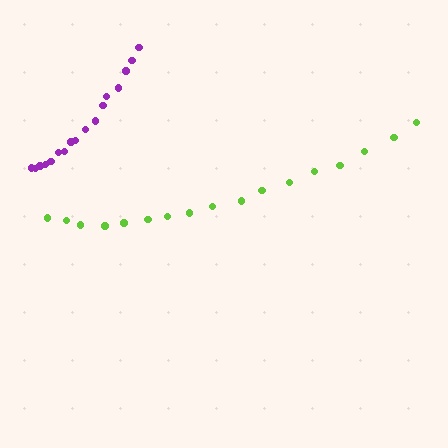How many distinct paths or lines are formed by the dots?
There are 2 distinct paths.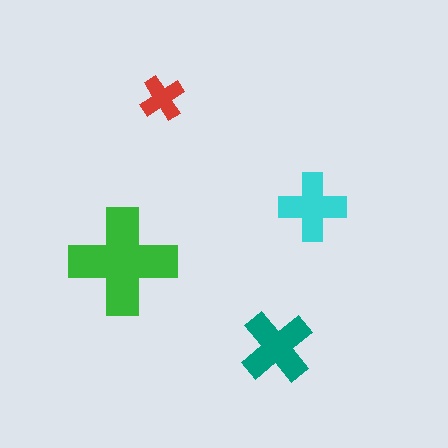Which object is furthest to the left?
The green cross is leftmost.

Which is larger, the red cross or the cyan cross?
The cyan one.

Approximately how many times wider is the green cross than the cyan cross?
About 1.5 times wider.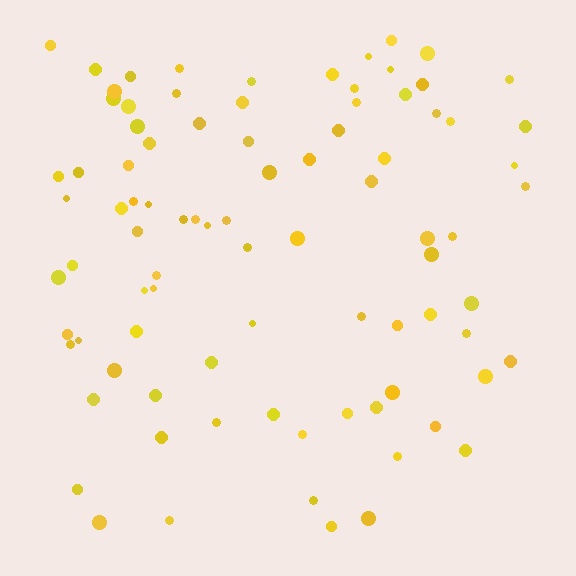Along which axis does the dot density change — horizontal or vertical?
Vertical.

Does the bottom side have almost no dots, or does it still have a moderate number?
Still a moderate number, just noticeably fewer than the top.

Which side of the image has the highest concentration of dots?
The top.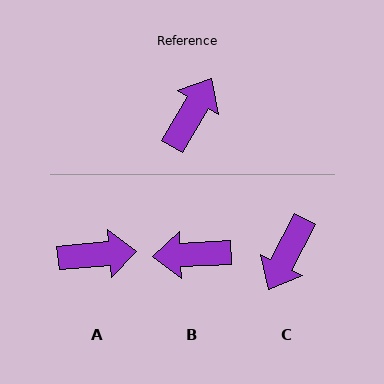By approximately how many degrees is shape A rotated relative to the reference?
Approximately 55 degrees clockwise.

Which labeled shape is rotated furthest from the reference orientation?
C, about 177 degrees away.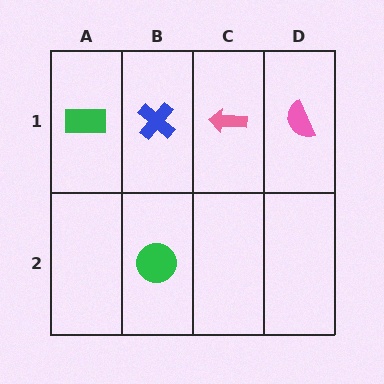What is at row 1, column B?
A blue cross.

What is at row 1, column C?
A pink arrow.